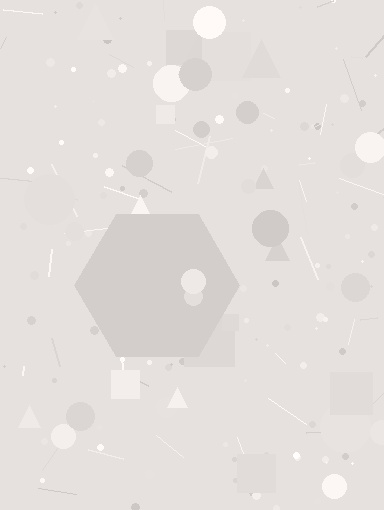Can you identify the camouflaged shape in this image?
The camouflaged shape is a hexagon.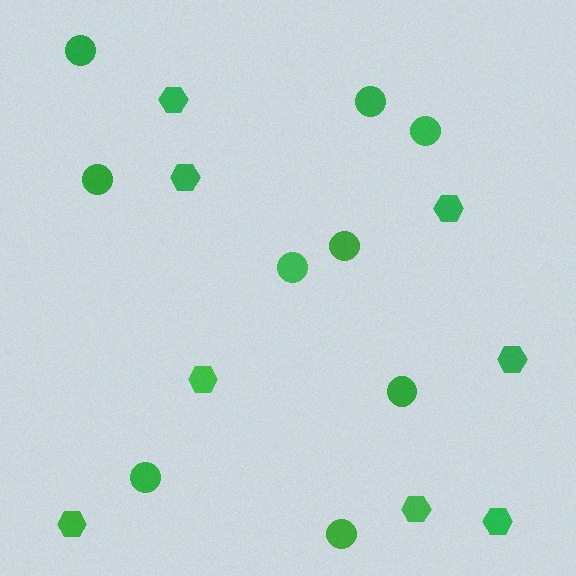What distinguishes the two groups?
There are 2 groups: one group of circles (9) and one group of hexagons (8).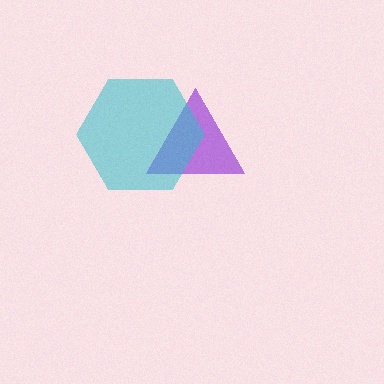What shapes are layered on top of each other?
The layered shapes are: a purple triangle, a cyan hexagon.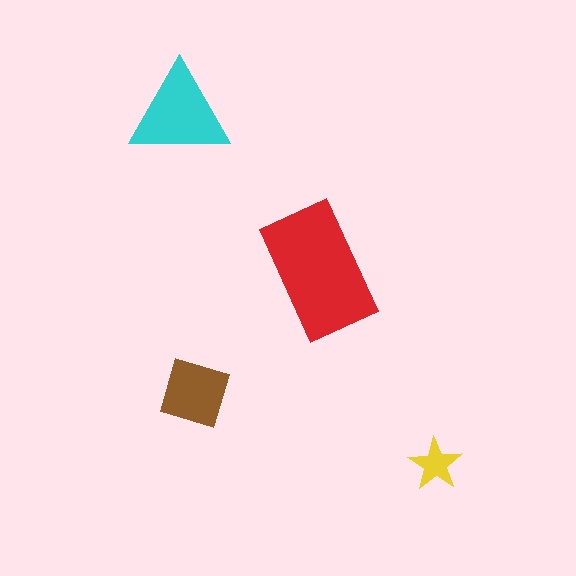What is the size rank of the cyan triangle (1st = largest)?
2nd.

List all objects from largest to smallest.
The red rectangle, the cyan triangle, the brown diamond, the yellow star.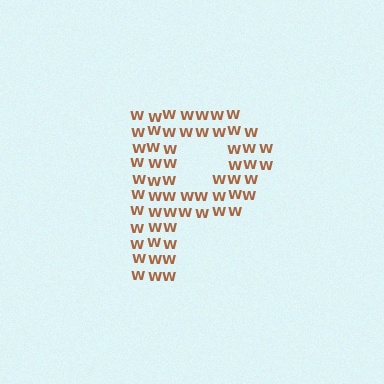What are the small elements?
The small elements are letter W's.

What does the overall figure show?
The overall figure shows the letter P.